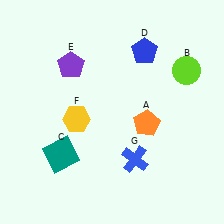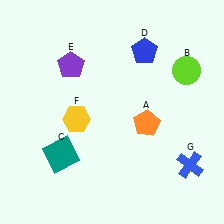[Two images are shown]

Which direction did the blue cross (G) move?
The blue cross (G) moved right.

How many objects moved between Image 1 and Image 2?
1 object moved between the two images.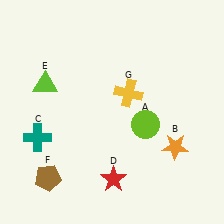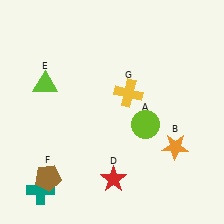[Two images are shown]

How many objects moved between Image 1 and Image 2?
1 object moved between the two images.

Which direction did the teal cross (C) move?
The teal cross (C) moved down.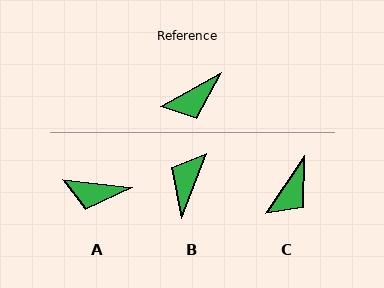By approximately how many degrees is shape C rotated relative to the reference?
Approximately 27 degrees counter-clockwise.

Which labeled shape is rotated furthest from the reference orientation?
B, about 141 degrees away.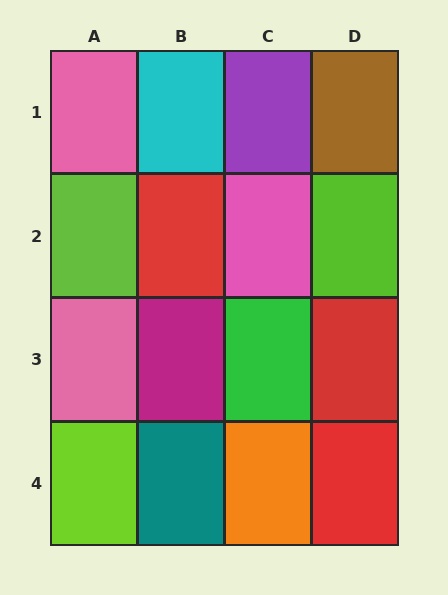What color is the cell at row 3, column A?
Pink.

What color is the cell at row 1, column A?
Pink.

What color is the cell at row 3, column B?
Magenta.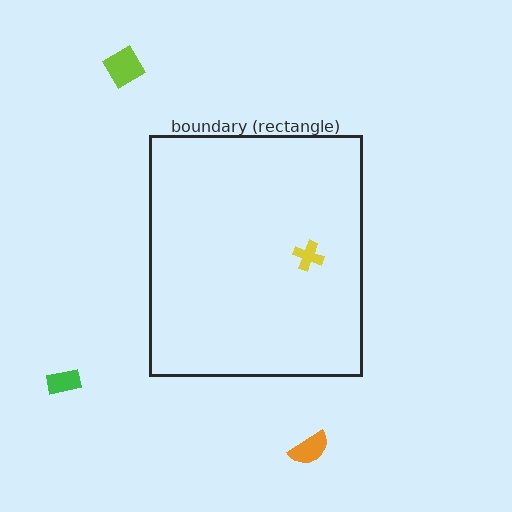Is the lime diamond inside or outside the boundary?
Outside.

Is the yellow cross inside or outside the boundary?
Inside.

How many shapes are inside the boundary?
1 inside, 3 outside.